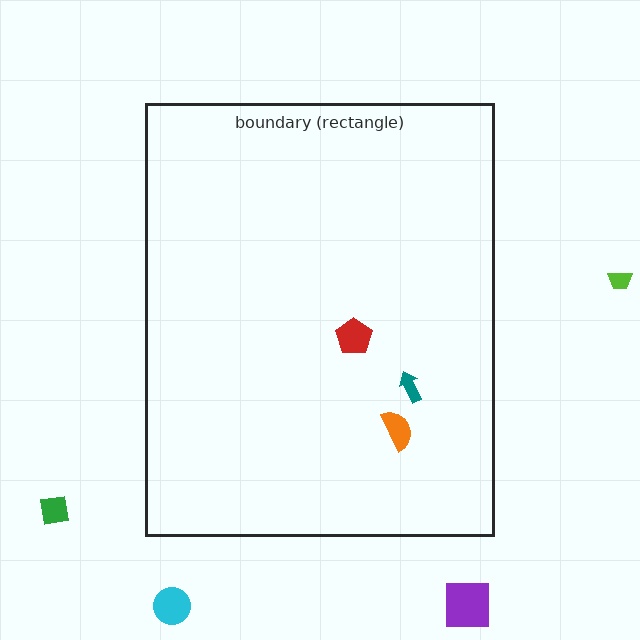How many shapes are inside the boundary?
3 inside, 4 outside.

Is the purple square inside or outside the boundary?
Outside.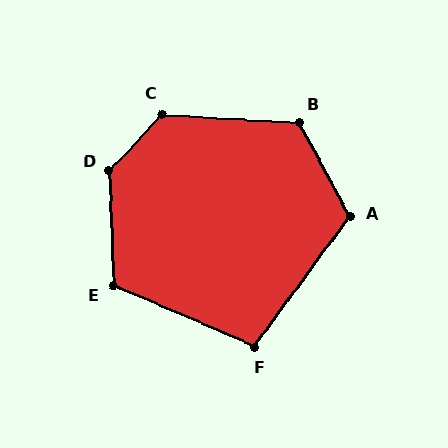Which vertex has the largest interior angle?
D, at approximately 135 degrees.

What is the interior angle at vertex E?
Approximately 116 degrees (obtuse).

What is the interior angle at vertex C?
Approximately 129 degrees (obtuse).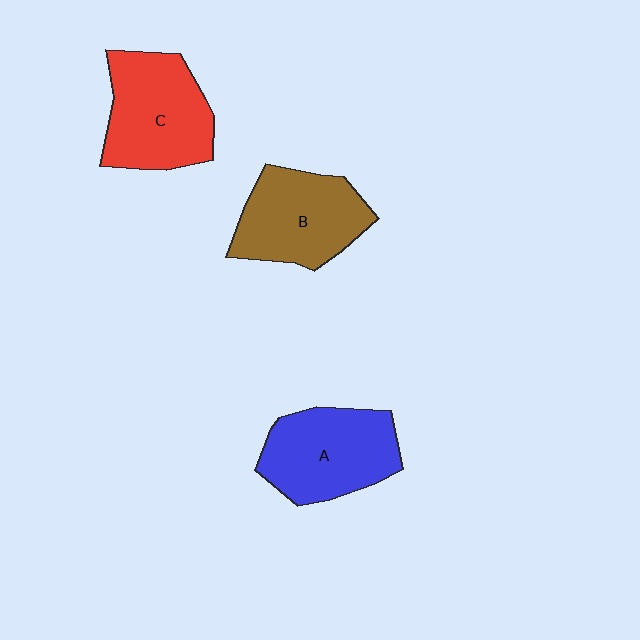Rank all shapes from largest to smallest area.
From largest to smallest: C (red), A (blue), B (brown).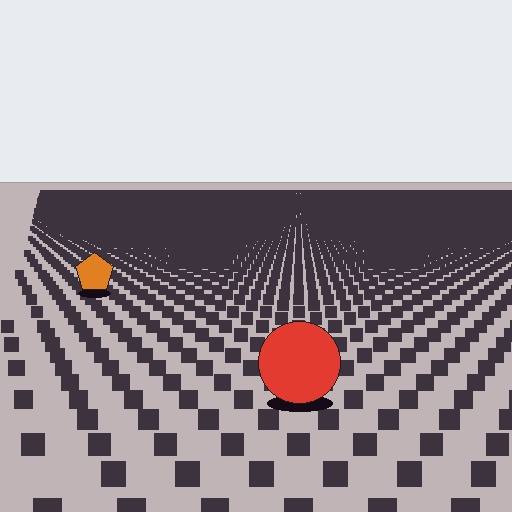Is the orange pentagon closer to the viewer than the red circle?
No. The red circle is closer — you can tell from the texture gradient: the ground texture is coarser near it.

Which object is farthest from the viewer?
The orange pentagon is farthest from the viewer. It appears smaller and the ground texture around it is denser.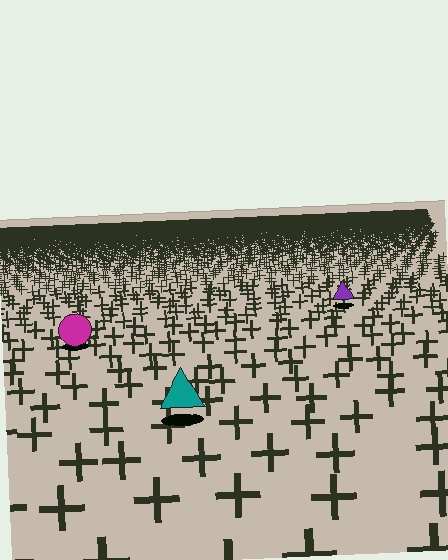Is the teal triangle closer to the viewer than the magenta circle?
Yes. The teal triangle is closer — you can tell from the texture gradient: the ground texture is coarser near it.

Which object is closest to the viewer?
The teal triangle is closest. The texture marks near it are larger and more spread out.